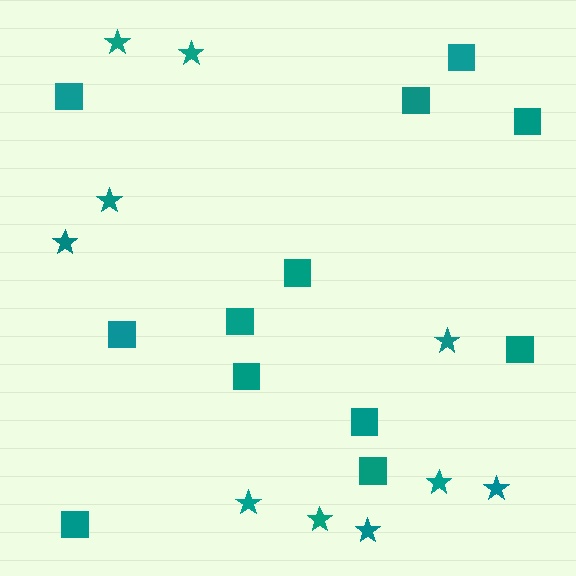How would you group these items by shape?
There are 2 groups: one group of squares (12) and one group of stars (10).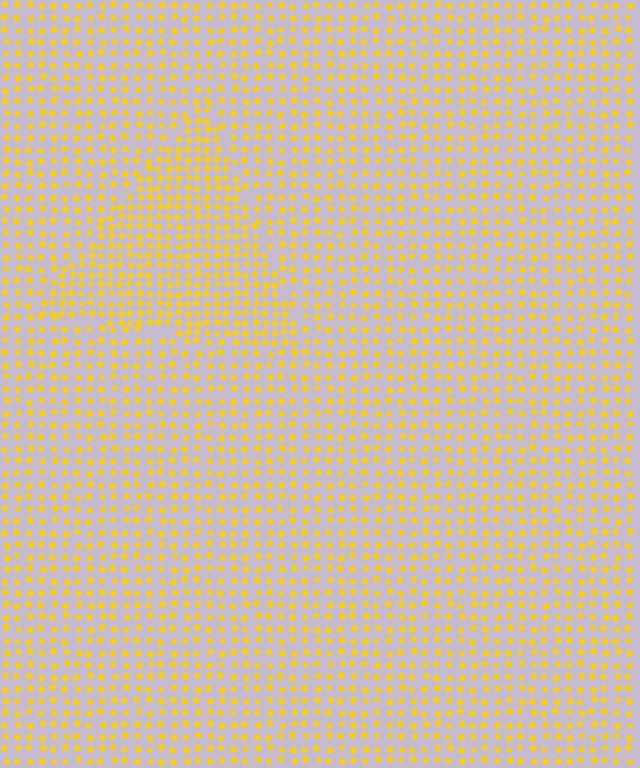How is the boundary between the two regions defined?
The boundary is defined by a change in element density (approximately 1.5x ratio). All elements are the same color, size, and shape.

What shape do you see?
I see a triangle.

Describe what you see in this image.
The image contains small yellow elements arranged at two different densities. A triangle-shaped region is visible where the elements are more densely packed than the surrounding area.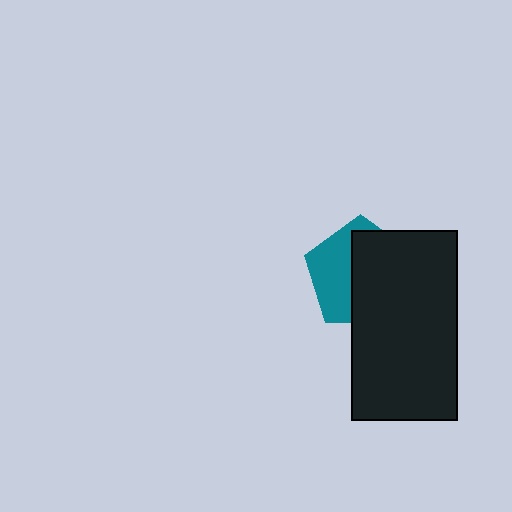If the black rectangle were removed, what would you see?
You would see the complete teal pentagon.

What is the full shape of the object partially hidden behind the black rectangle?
The partially hidden object is a teal pentagon.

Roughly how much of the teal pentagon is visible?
A small part of it is visible (roughly 42%).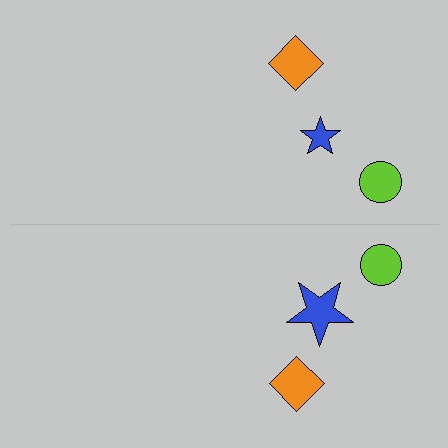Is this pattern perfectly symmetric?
No, the pattern is not perfectly symmetric. The blue star on the bottom side has a different size than its mirror counterpart.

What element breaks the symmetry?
The blue star on the bottom side has a different size than its mirror counterpart.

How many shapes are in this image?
There are 6 shapes in this image.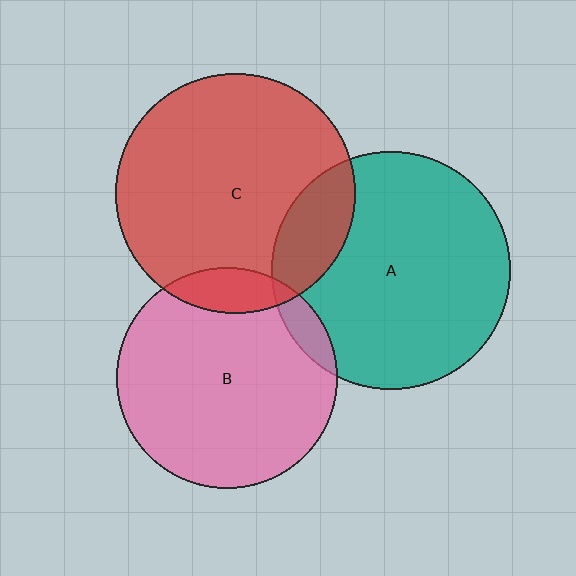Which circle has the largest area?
Circle C (red).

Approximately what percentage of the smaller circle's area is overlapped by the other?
Approximately 15%.